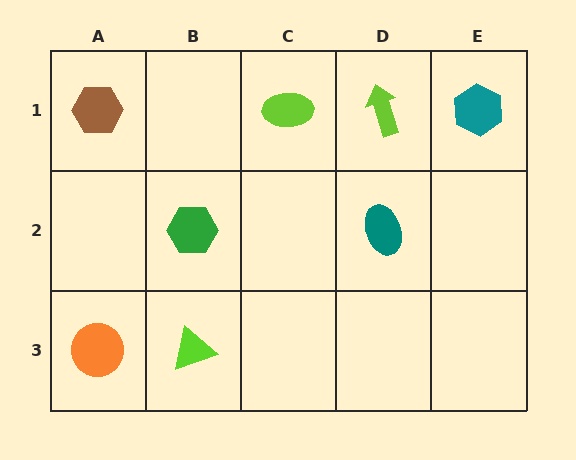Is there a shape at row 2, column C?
No, that cell is empty.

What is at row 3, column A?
An orange circle.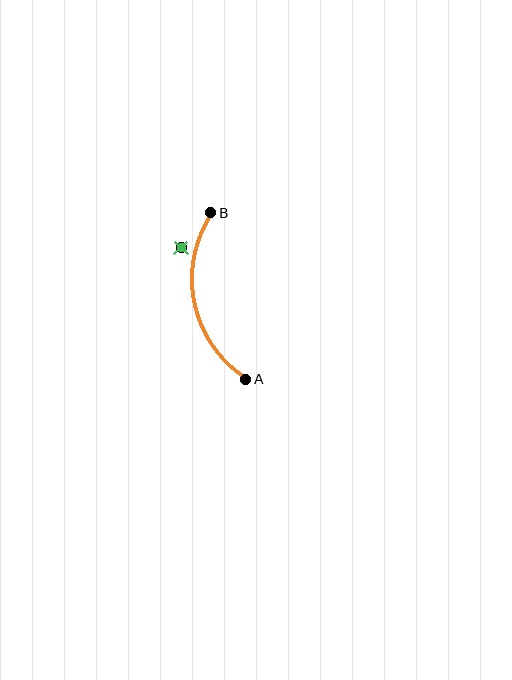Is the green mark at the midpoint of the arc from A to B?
No — the green mark does not lie on the arc at all. It sits slightly outside the curve.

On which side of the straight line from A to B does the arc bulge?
The arc bulges to the left of the straight line connecting A and B.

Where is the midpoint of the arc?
The arc midpoint is the point on the curve farthest from the straight line joining A and B. It sits to the left of that line.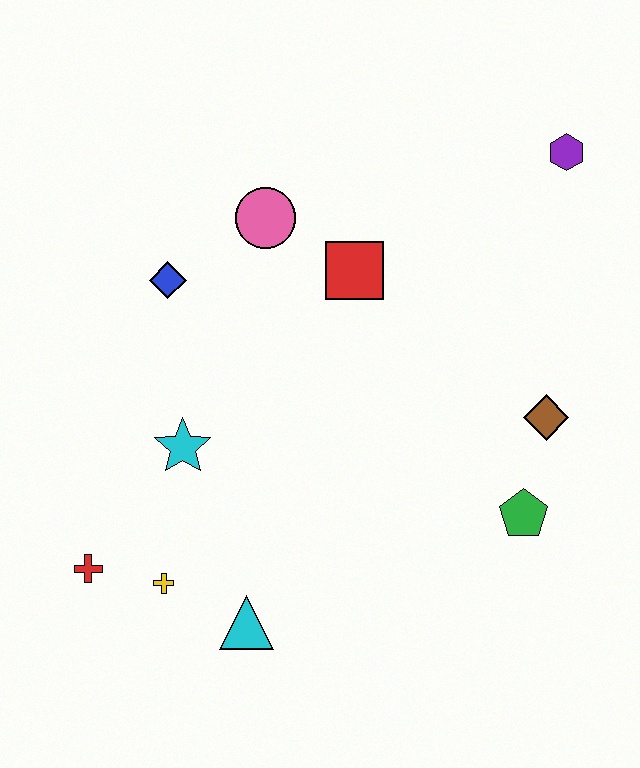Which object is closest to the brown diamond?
The green pentagon is closest to the brown diamond.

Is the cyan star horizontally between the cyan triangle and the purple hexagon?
No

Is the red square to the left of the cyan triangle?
No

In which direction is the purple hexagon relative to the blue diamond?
The purple hexagon is to the right of the blue diamond.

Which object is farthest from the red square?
The red cross is farthest from the red square.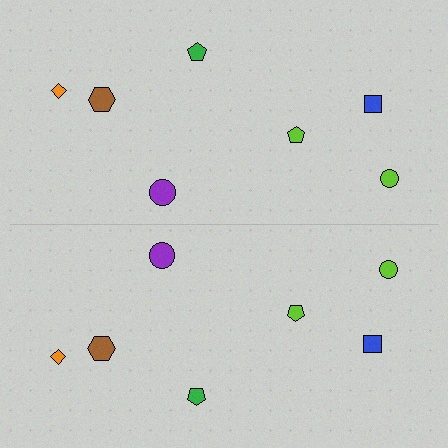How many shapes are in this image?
There are 14 shapes in this image.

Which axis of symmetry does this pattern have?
The pattern has a horizontal axis of symmetry running through the center of the image.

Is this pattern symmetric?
Yes, this pattern has bilateral (reflection) symmetry.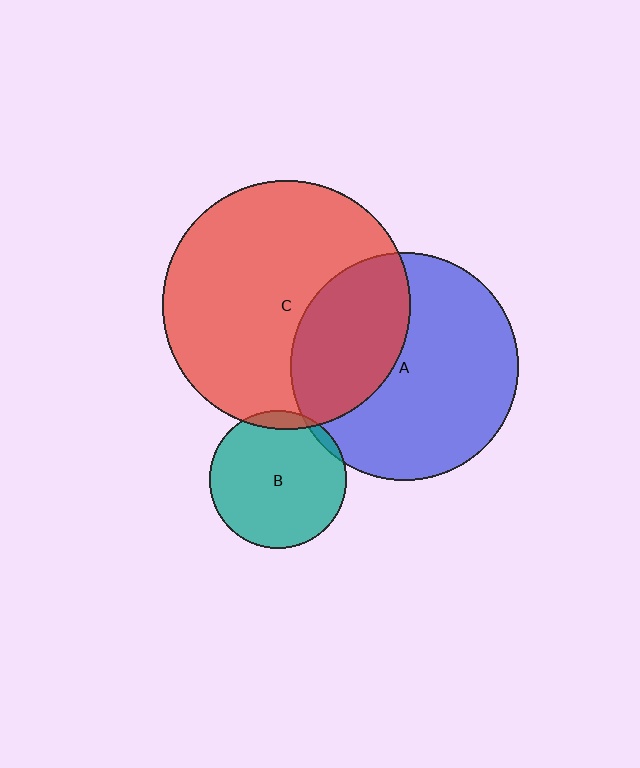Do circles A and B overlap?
Yes.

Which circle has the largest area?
Circle C (red).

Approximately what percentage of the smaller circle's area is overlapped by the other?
Approximately 5%.